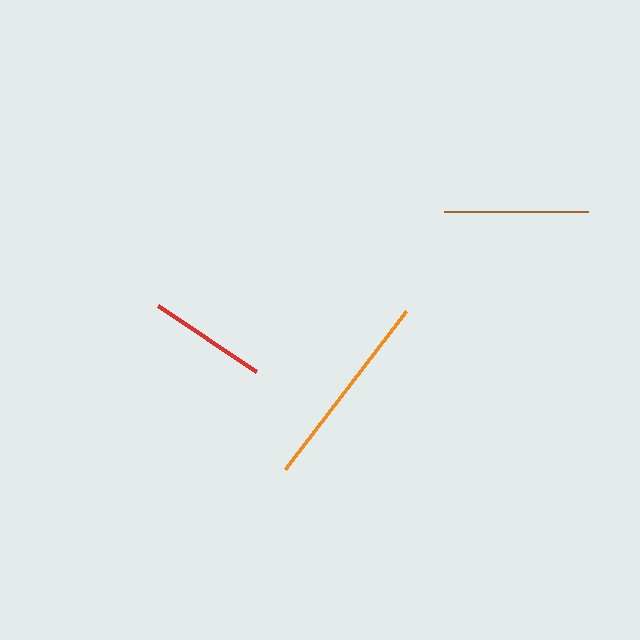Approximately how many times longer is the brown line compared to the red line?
The brown line is approximately 1.2 times the length of the red line.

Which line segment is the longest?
The orange line is the longest at approximately 200 pixels.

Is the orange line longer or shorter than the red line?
The orange line is longer than the red line.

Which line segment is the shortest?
The red line is the shortest at approximately 118 pixels.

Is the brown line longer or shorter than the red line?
The brown line is longer than the red line.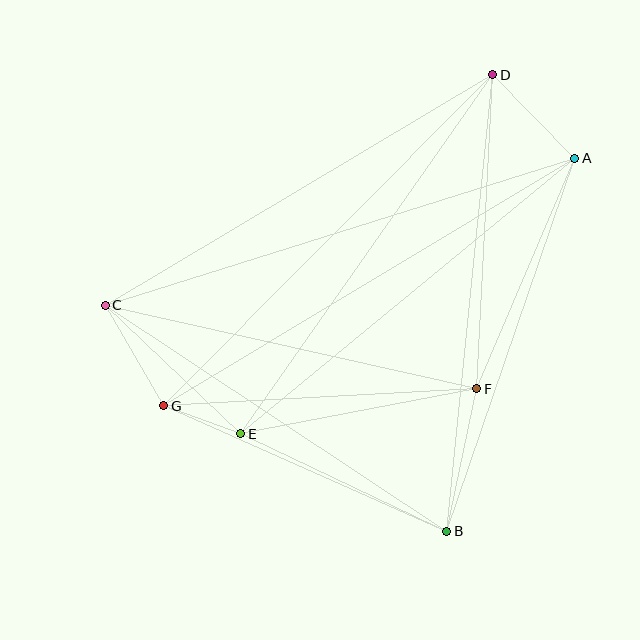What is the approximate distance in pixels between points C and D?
The distance between C and D is approximately 451 pixels.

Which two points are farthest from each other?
Points A and C are farthest from each other.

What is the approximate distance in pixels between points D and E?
The distance between D and E is approximately 439 pixels.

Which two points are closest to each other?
Points E and G are closest to each other.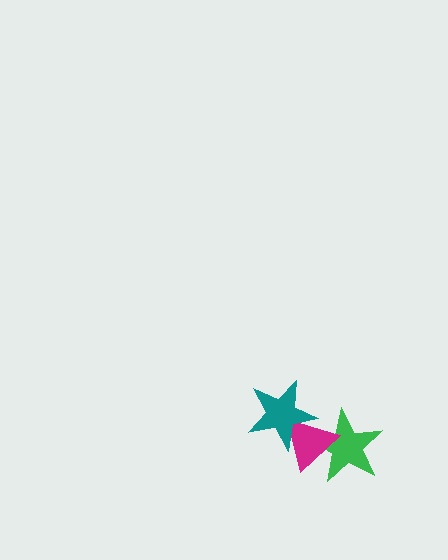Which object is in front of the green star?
The magenta triangle is in front of the green star.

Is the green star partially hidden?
Yes, it is partially covered by another shape.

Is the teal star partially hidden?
No, no other shape covers it.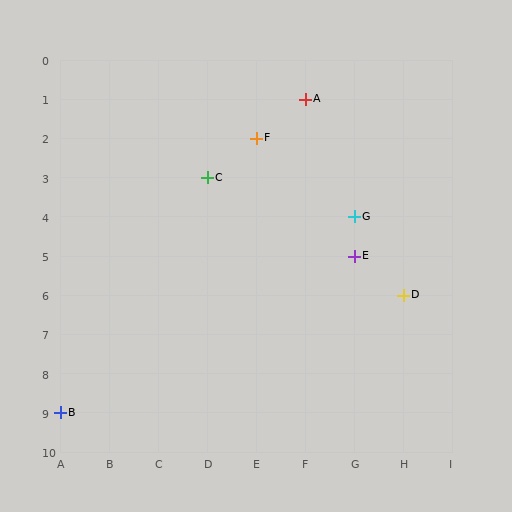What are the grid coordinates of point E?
Point E is at grid coordinates (G, 5).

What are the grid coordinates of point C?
Point C is at grid coordinates (D, 3).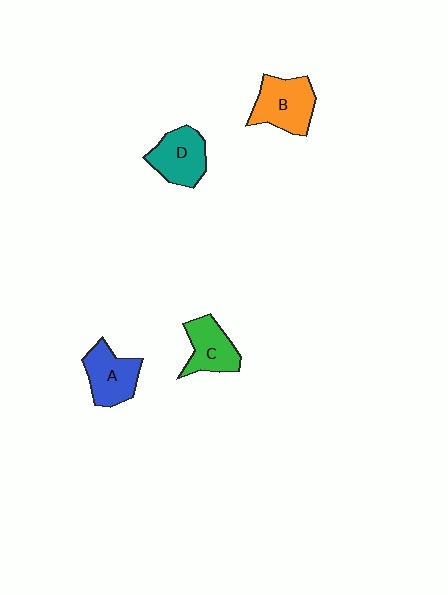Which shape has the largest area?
Shape B (orange).